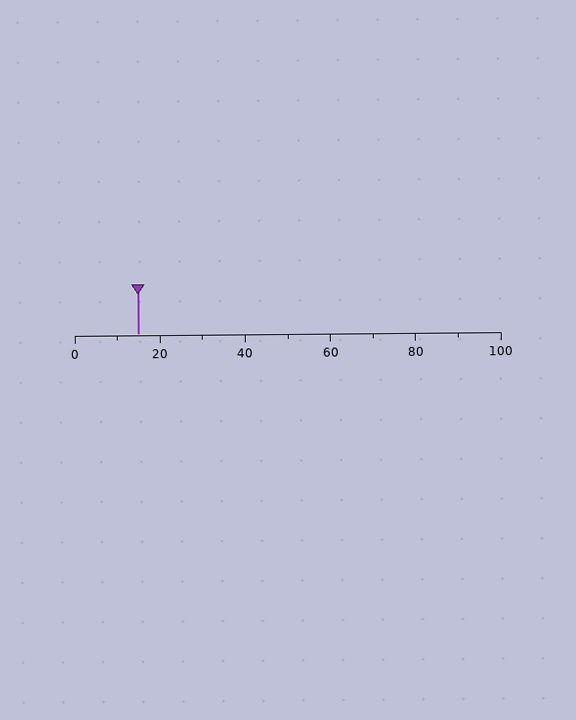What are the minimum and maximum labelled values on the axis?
The axis runs from 0 to 100.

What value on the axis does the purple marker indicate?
The marker indicates approximately 15.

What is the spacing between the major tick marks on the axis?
The major ticks are spaced 20 apart.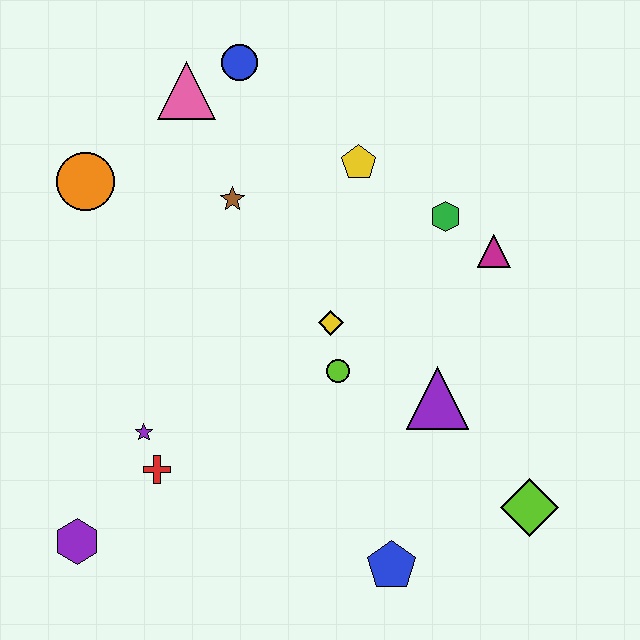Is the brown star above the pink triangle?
No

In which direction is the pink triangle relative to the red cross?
The pink triangle is above the red cross.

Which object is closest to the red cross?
The purple star is closest to the red cross.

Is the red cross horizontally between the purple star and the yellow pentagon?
Yes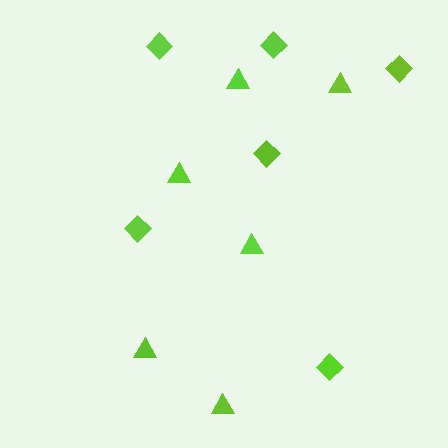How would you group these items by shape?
There are 2 groups: one group of triangles (6) and one group of diamonds (6).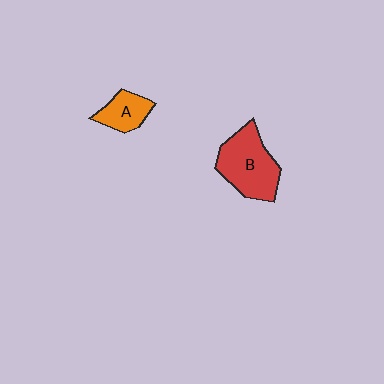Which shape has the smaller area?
Shape A (orange).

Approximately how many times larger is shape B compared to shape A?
Approximately 2.0 times.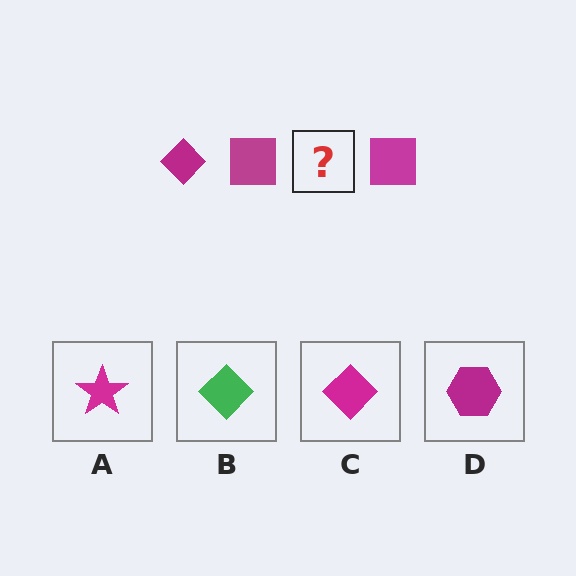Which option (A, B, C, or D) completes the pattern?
C.